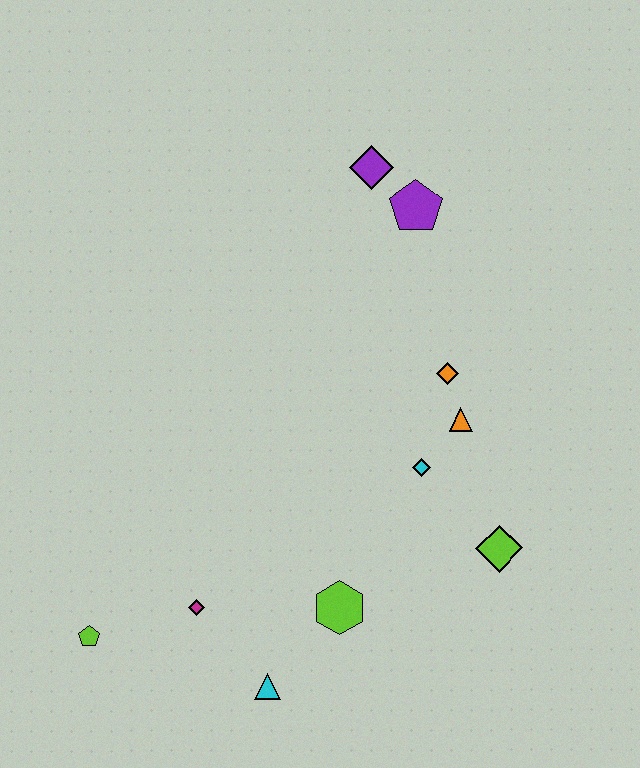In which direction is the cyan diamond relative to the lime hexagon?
The cyan diamond is above the lime hexagon.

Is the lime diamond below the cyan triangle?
No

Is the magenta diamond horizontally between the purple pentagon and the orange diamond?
No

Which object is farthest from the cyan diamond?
The lime pentagon is farthest from the cyan diamond.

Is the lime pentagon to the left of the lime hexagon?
Yes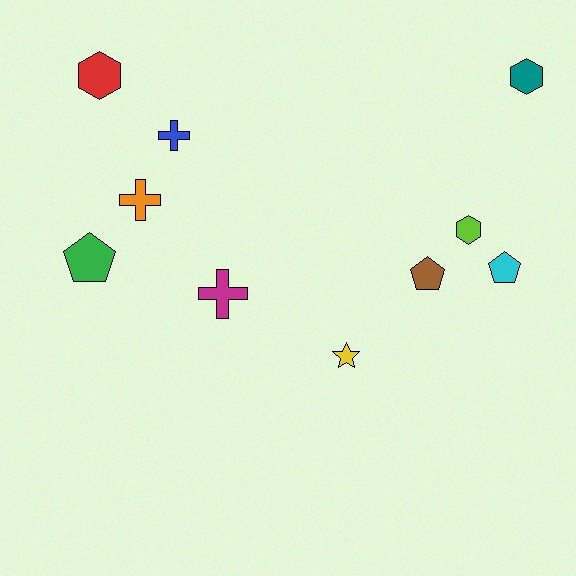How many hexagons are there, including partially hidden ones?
There are 3 hexagons.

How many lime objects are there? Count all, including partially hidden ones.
There is 1 lime object.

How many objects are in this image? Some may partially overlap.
There are 10 objects.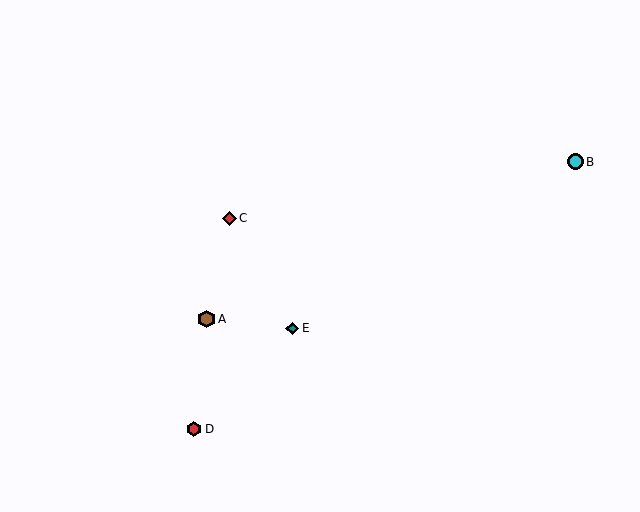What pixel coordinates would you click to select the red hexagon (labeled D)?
Click at (194, 429) to select the red hexagon D.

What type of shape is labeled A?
Shape A is a brown hexagon.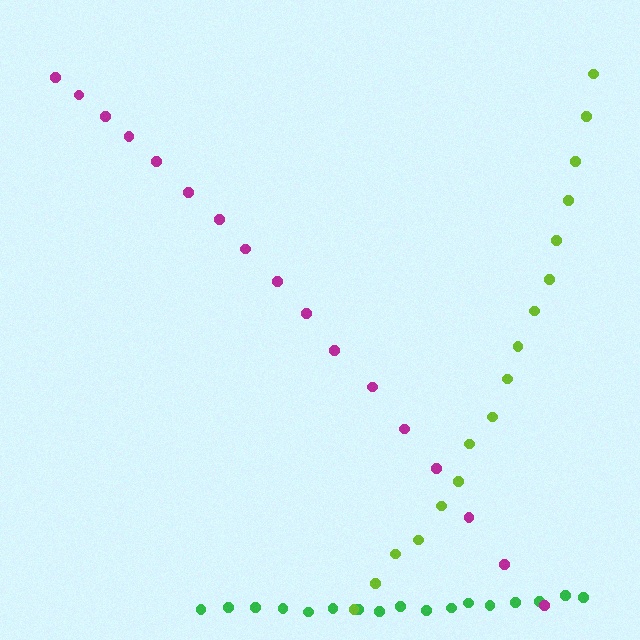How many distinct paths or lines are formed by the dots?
There are 3 distinct paths.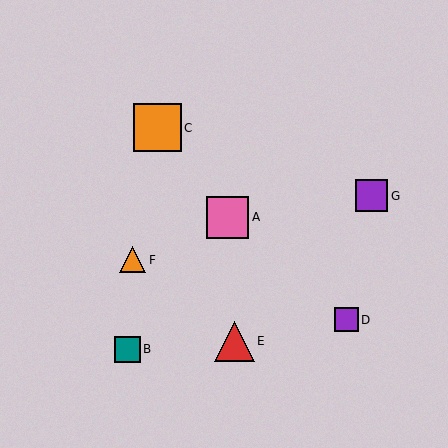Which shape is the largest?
The orange square (labeled C) is the largest.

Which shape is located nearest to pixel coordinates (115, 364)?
The teal square (labeled B) at (127, 349) is nearest to that location.